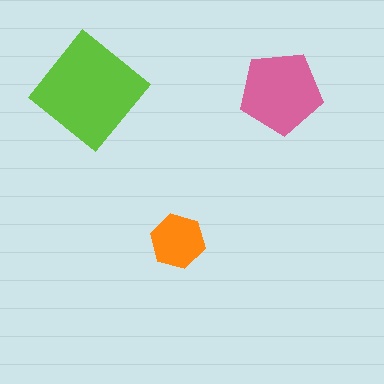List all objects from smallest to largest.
The orange hexagon, the pink pentagon, the lime diamond.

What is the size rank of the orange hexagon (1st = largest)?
3rd.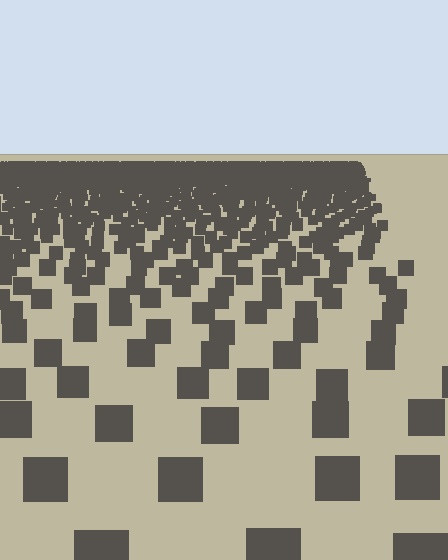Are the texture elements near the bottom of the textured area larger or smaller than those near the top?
Larger. Near the bottom, elements are closer to the viewer and appear at a bigger on-screen size.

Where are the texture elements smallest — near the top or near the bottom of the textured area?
Near the top.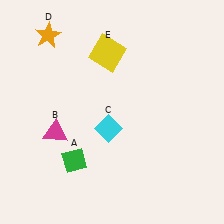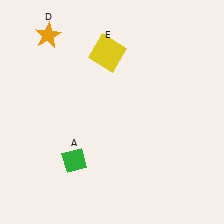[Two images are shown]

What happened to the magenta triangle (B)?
The magenta triangle (B) was removed in Image 2. It was in the bottom-left area of Image 1.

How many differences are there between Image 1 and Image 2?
There are 2 differences between the two images.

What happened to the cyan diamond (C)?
The cyan diamond (C) was removed in Image 2. It was in the bottom-left area of Image 1.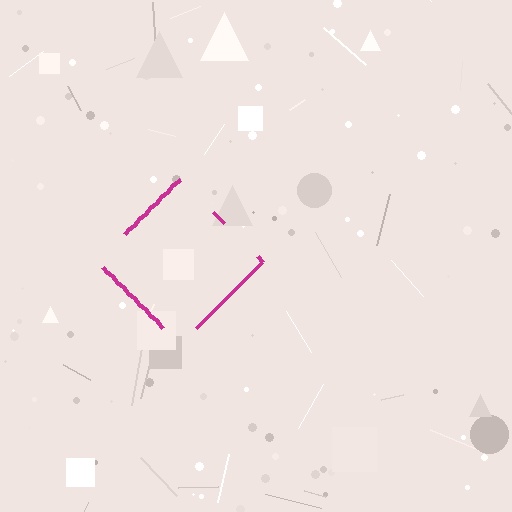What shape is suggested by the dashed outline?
The dashed outline suggests a diamond.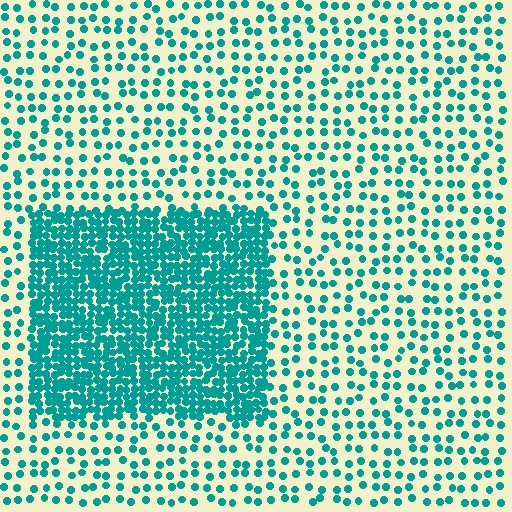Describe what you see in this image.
The image contains small teal elements arranged at two different densities. A rectangle-shaped region is visible where the elements are more densely packed than the surrounding area.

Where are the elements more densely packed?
The elements are more densely packed inside the rectangle boundary.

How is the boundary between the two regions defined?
The boundary is defined by a change in element density (approximately 3.0x ratio). All elements are the same color, size, and shape.